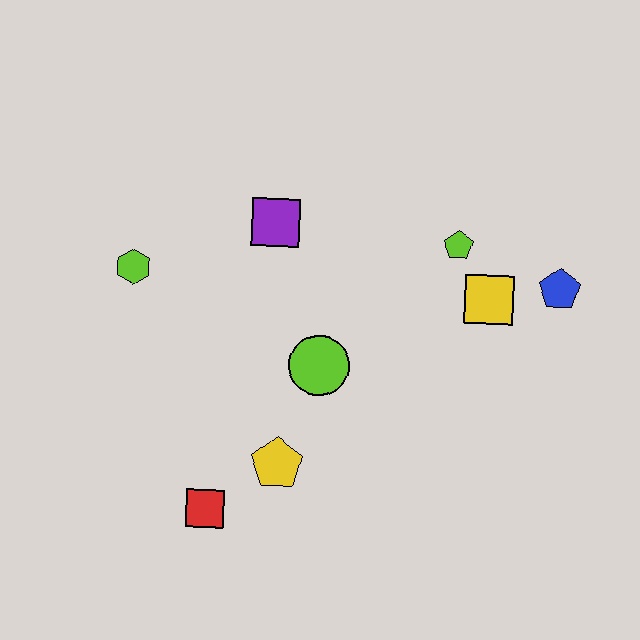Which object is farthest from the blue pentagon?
The lime hexagon is farthest from the blue pentagon.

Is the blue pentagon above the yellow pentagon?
Yes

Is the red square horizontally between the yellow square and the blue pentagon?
No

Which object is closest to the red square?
The yellow pentagon is closest to the red square.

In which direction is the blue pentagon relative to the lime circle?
The blue pentagon is to the right of the lime circle.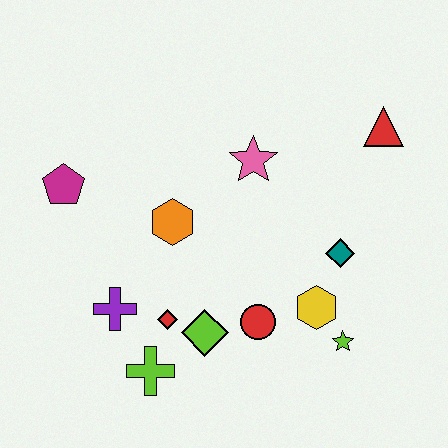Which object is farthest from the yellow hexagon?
The magenta pentagon is farthest from the yellow hexagon.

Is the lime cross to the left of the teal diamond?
Yes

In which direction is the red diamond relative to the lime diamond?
The red diamond is to the left of the lime diamond.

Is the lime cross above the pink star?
No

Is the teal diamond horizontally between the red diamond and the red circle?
No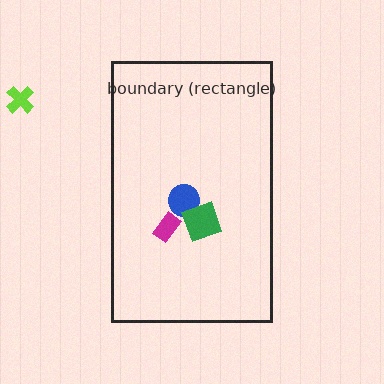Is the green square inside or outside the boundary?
Inside.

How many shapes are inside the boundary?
3 inside, 1 outside.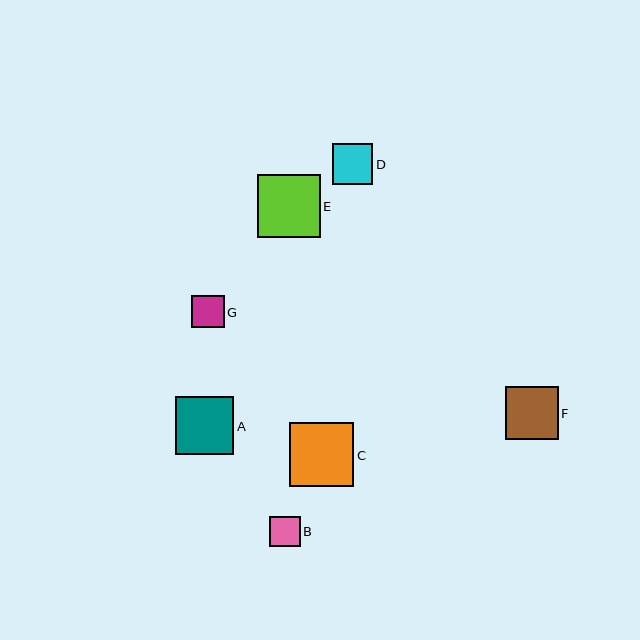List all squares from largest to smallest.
From largest to smallest: C, E, A, F, D, G, B.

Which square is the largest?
Square C is the largest with a size of approximately 64 pixels.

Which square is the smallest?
Square B is the smallest with a size of approximately 30 pixels.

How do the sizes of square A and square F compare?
Square A and square F are approximately the same size.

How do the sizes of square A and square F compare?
Square A and square F are approximately the same size.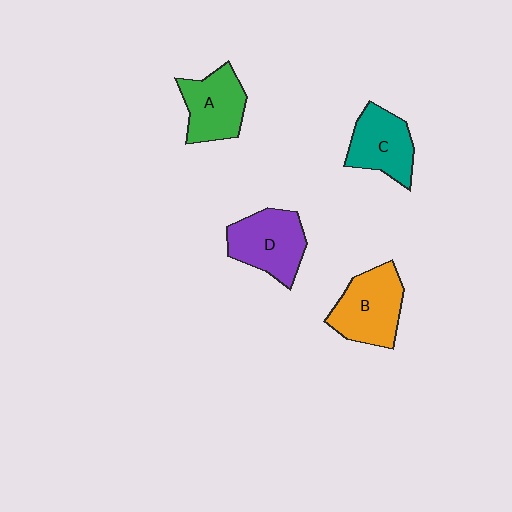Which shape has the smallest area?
Shape C (teal).